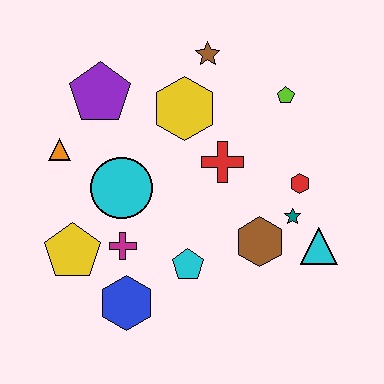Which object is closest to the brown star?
The yellow hexagon is closest to the brown star.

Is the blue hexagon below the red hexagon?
Yes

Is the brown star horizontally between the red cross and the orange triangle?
Yes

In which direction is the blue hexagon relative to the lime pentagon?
The blue hexagon is below the lime pentagon.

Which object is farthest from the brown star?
The blue hexagon is farthest from the brown star.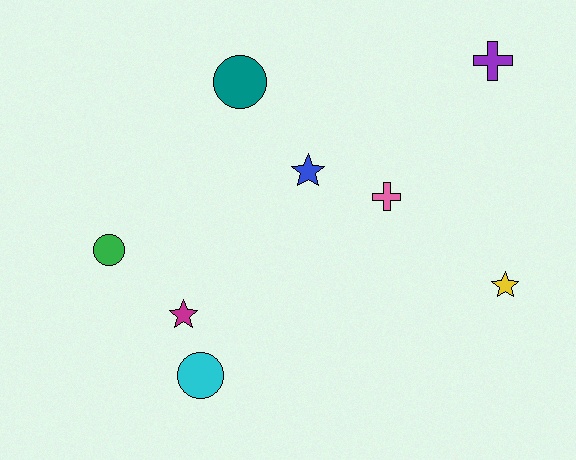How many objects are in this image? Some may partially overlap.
There are 8 objects.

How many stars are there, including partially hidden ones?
There are 3 stars.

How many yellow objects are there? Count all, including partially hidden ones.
There is 1 yellow object.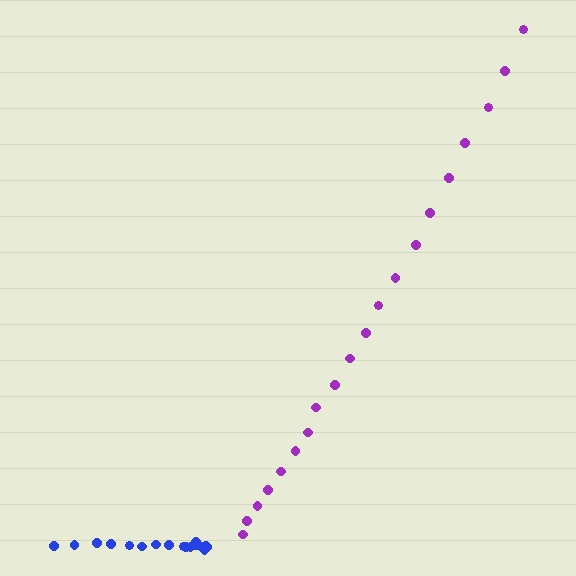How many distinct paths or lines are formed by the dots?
There are 2 distinct paths.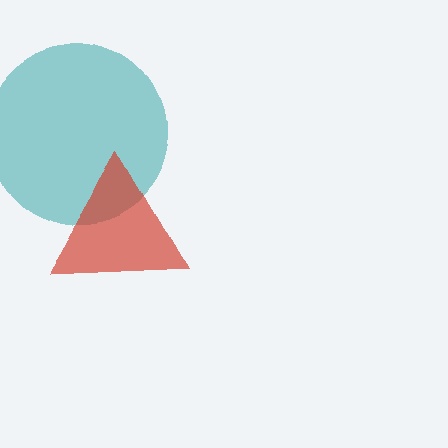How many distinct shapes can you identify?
There are 2 distinct shapes: a teal circle, a red triangle.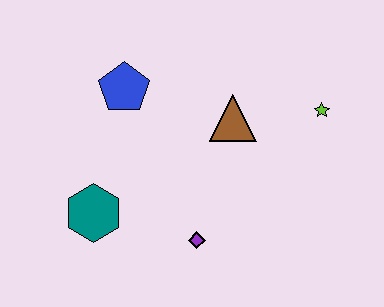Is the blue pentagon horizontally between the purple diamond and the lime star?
No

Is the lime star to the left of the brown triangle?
No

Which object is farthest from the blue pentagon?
The lime star is farthest from the blue pentagon.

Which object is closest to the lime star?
The brown triangle is closest to the lime star.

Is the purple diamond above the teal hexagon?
No